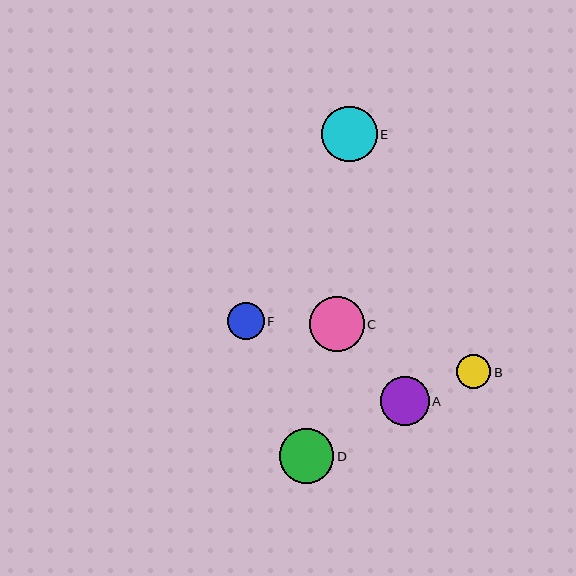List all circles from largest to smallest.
From largest to smallest: E, C, D, A, F, B.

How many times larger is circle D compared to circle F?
Circle D is approximately 1.5 times the size of circle F.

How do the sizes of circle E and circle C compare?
Circle E and circle C are approximately the same size.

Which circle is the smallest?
Circle B is the smallest with a size of approximately 34 pixels.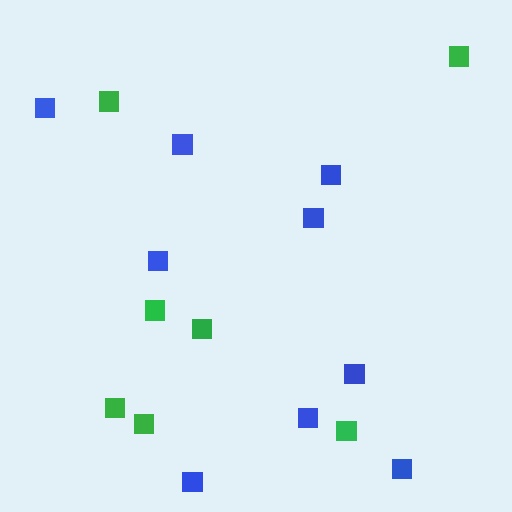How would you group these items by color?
There are 2 groups: one group of green squares (7) and one group of blue squares (9).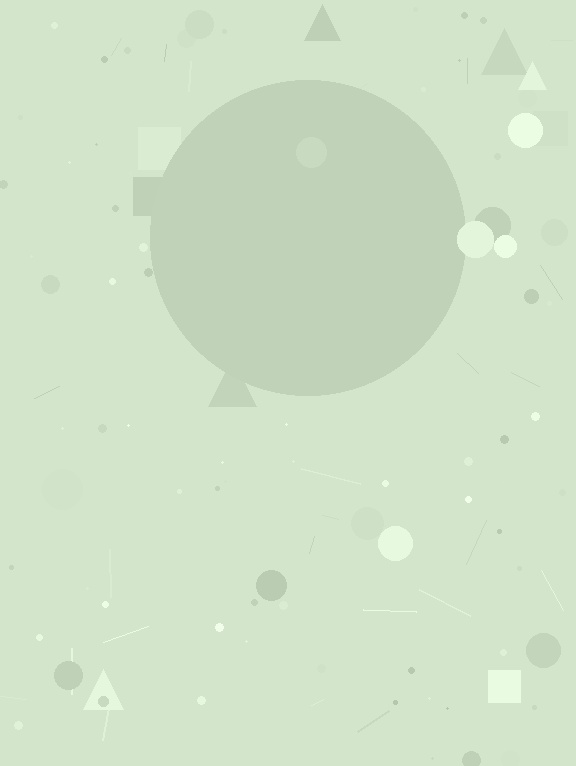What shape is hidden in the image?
A circle is hidden in the image.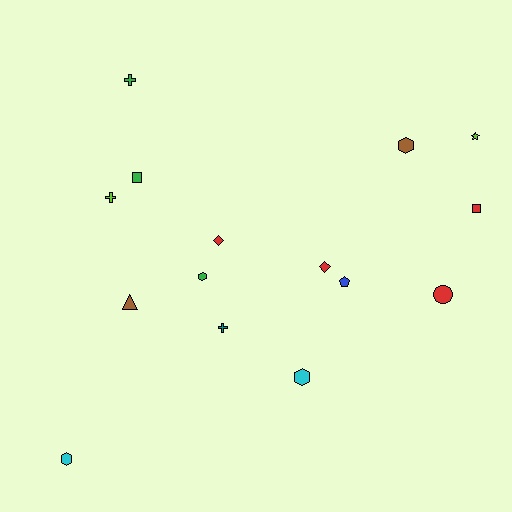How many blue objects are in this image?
There is 1 blue object.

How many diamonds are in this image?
There are 2 diamonds.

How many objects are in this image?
There are 15 objects.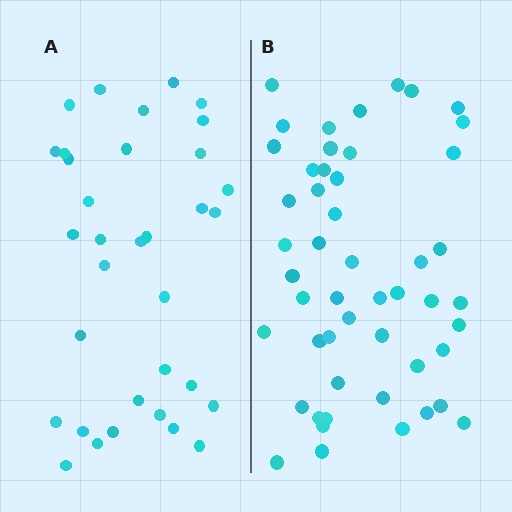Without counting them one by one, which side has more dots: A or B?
Region B (the right region) has more dots.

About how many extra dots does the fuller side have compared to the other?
Region B has approximately 15 more dots than region A.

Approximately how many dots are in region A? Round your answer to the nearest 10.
About 30 dots. (The exact count is 34, which rounds to 30.)